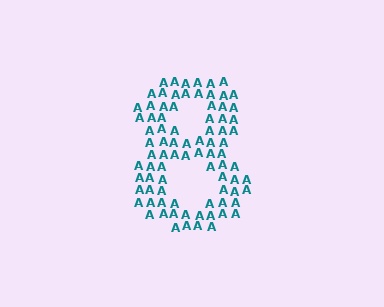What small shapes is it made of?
It is made of small letter A's.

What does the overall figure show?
The overall figure shows the digit 8.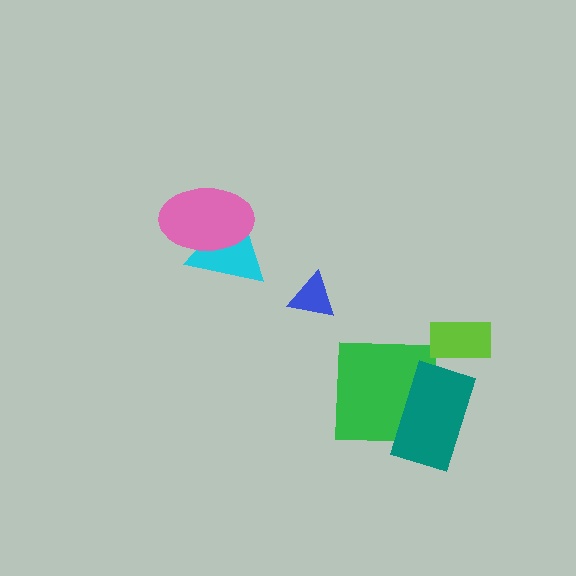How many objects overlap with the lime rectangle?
0 objects overlap with the lime rectangle.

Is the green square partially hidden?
Yes, it is partially covered by another shape.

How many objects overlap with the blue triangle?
0 objects overlap with the blue triangle.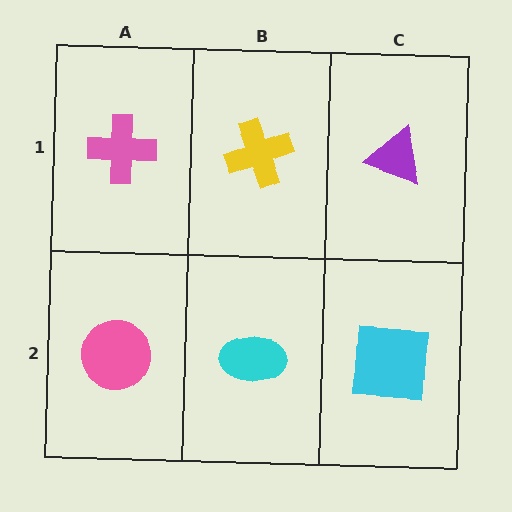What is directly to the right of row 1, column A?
A yellow cross.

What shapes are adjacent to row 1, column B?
A cyan ellipse (row 2, column B), a pink cross (row 1, column A), a purple triangle (row 1, column C).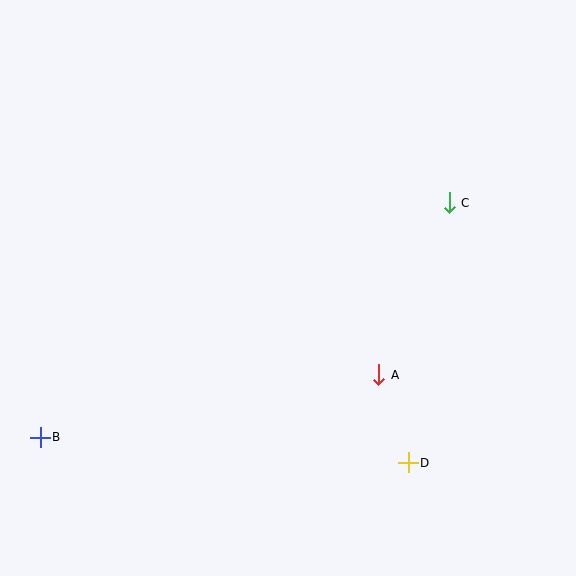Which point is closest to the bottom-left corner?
Point B is closest to the bottom-left corner.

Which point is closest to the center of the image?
Point A at (379, 375) is closest to the center.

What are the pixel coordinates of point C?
Point C is at (449, 203).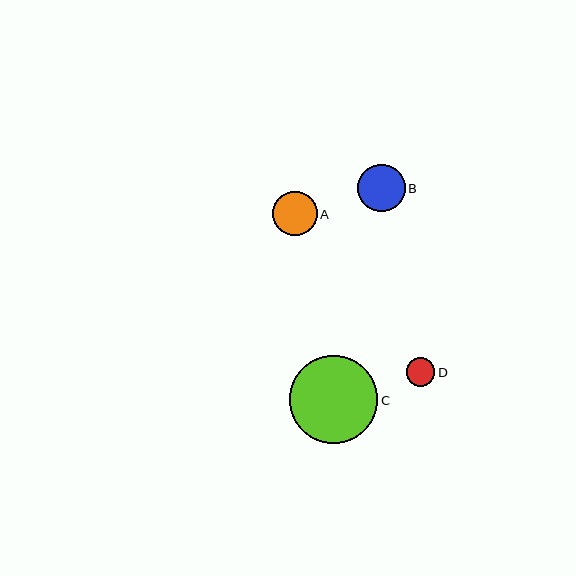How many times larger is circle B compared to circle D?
Circle B is approximately 1.7 times the size of circle D.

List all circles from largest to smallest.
From largest to smallest: C, B, A, D.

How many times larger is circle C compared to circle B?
Circle C is approximately 1.8 times the size of circle B.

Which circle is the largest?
Circle C is the largest with a size of approximately 88 pixels.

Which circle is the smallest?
Circle D is the smallest with a size of approximately 28 pixels.